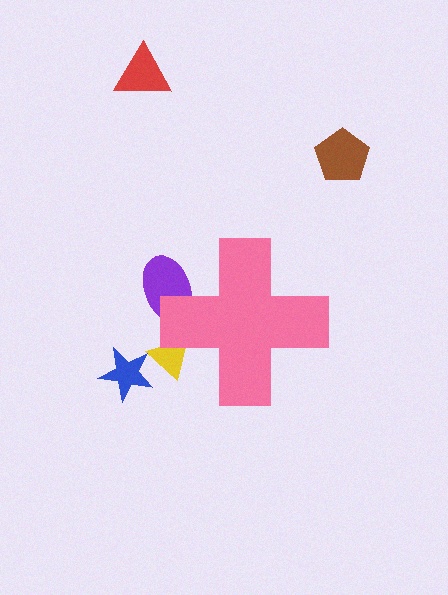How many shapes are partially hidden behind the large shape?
2 shapes are partially hidden.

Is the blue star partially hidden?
No, the blue star is fully visible.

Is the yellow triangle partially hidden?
Yes, the yellow triangle is partially hidden behind the pink cross.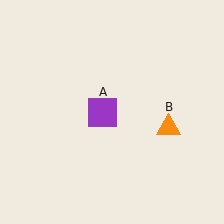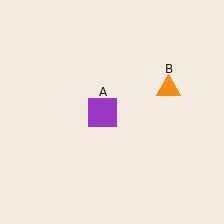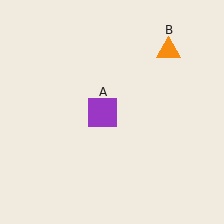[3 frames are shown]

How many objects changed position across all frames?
1 object changed position: orange triangle (object B).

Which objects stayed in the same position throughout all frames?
Purple square (object A) remained stationary.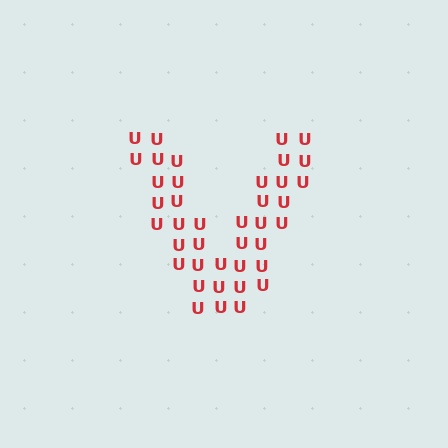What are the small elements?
The small elements are letter U's.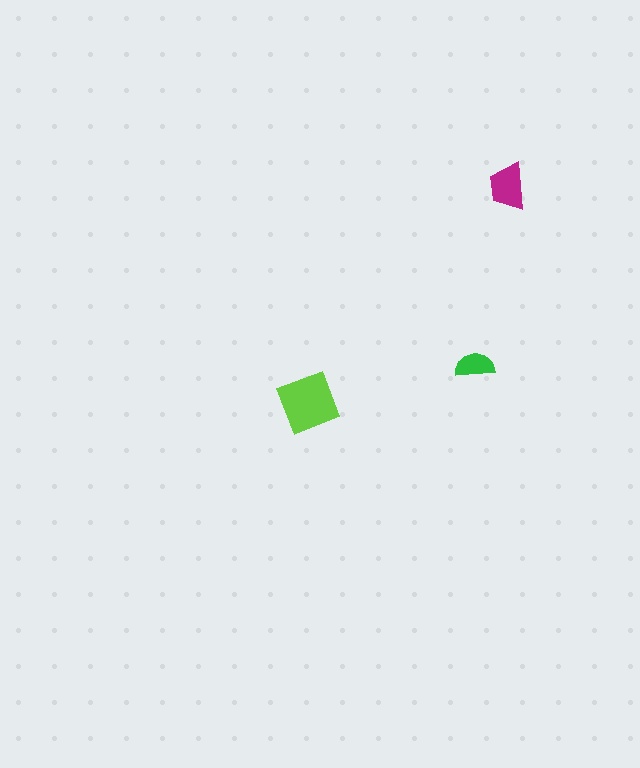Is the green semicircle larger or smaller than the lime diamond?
Smaller.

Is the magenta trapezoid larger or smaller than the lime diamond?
Smaller.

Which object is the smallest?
The green semicircle.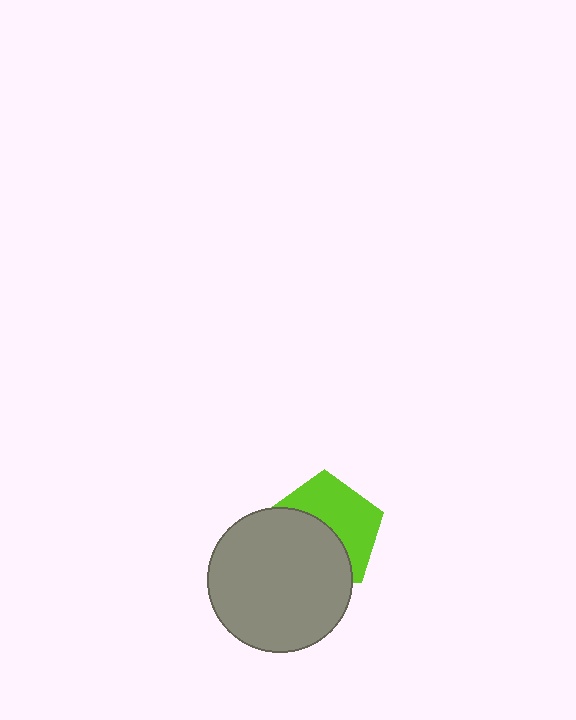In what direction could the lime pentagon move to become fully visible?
The lime pentagon could move toward the upper-right. That would shift it out from behind the gray circle entirely.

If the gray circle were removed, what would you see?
You would see the complete lime pentagon.